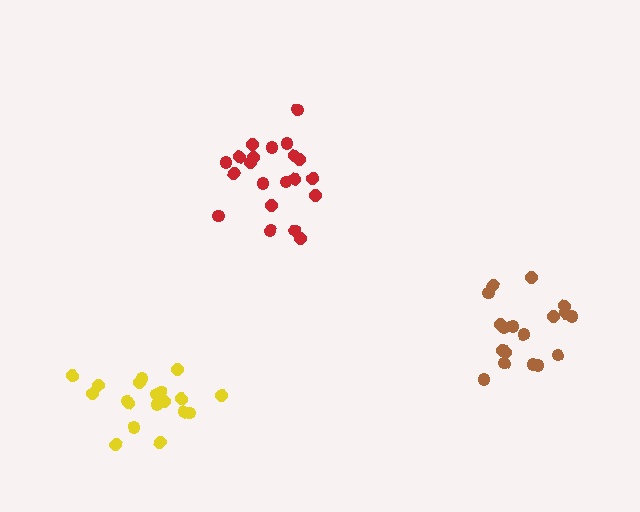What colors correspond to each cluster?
The clusters are colored: brown, yellow, red.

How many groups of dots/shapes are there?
There are 3 groups.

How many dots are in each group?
Group 1: 18 dots, Group 2: 19 dots, Group 3: 21 dots (58 total).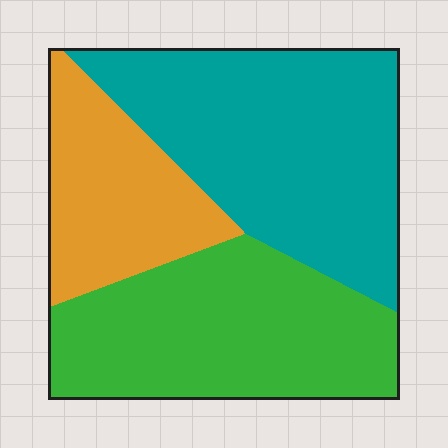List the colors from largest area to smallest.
From largest to smallest: teal, green, orange.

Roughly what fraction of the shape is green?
Green covers about 35% of the shape.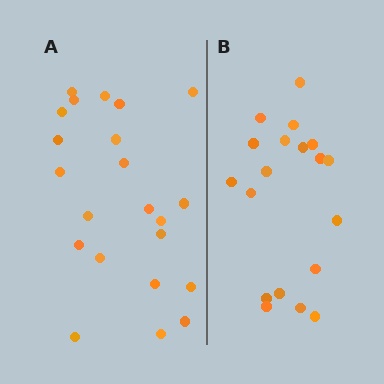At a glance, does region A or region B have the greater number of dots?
Region A (the left region) has more dots.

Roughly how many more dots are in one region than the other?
Region A has just a few more — roughly 2 or 3 more dots than region B.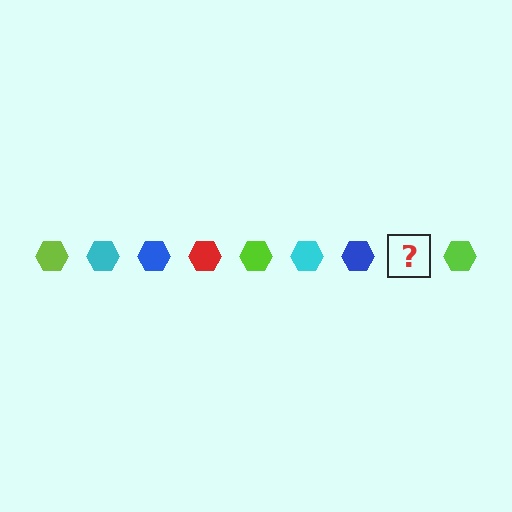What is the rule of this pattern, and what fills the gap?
The rule is that the pattern cycles through lime, cyan, blue, red hexagons. The gap should be filled with a red hexagon.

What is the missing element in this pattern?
The missing element is a red hexagon.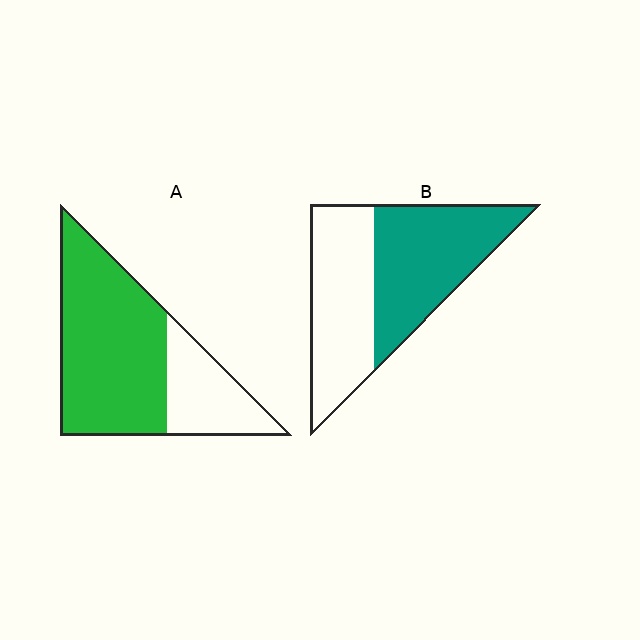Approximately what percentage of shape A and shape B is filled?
A is approximately 70% and B is approximately 50%.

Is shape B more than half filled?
Roughly half.